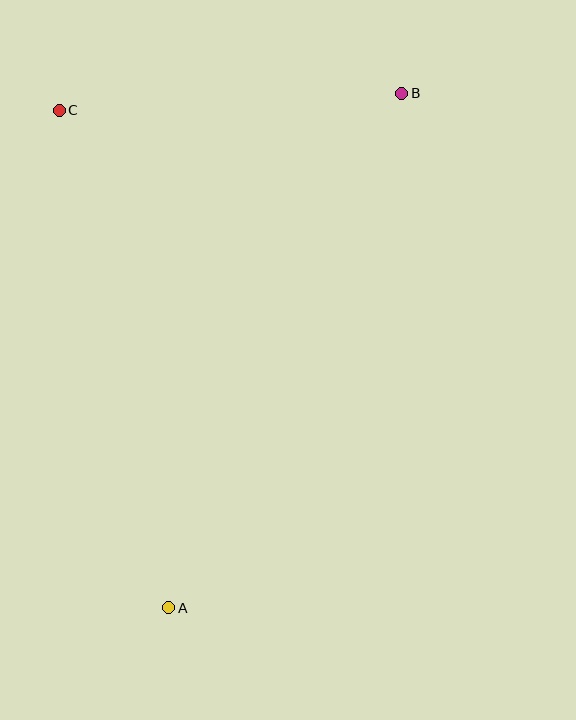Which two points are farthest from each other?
Points A and B are farthest from each other.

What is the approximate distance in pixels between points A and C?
The distance between A and C is approximately 510 pixels.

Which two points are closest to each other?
Points B and C are closest to each other.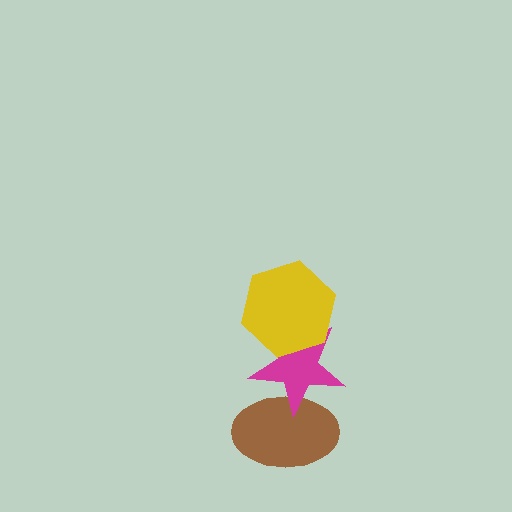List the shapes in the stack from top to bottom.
From top to bottom: the yellow hexagon, the magenta star, the brown ellipse.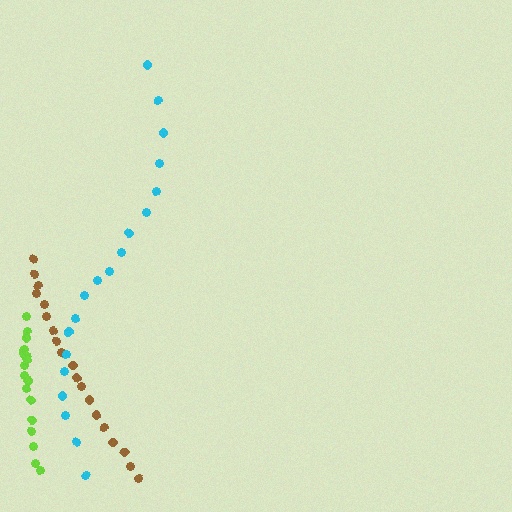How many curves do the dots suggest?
There are 3 distinct paths.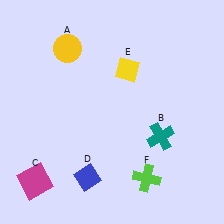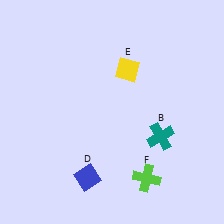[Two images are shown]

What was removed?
The magenta square (C), the yellow circle (A) were removed in Image 2.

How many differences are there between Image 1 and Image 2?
There are 2 differences between the two images.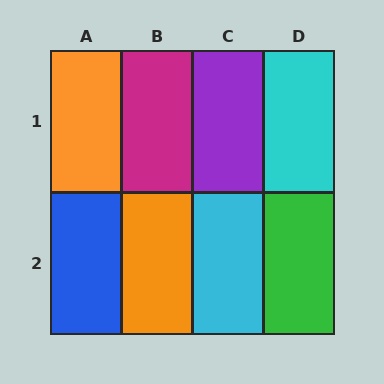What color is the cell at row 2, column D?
Green.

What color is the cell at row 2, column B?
Orange.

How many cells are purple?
1 cell is purple.